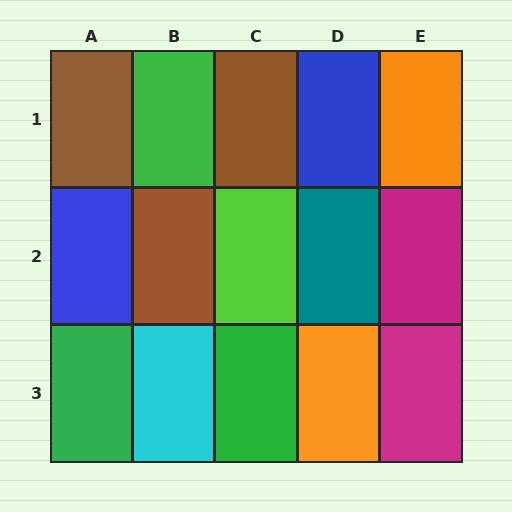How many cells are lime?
1 cell is lime.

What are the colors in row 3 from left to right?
Green, cyan, green, orange, magenta.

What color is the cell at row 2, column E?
Magenta.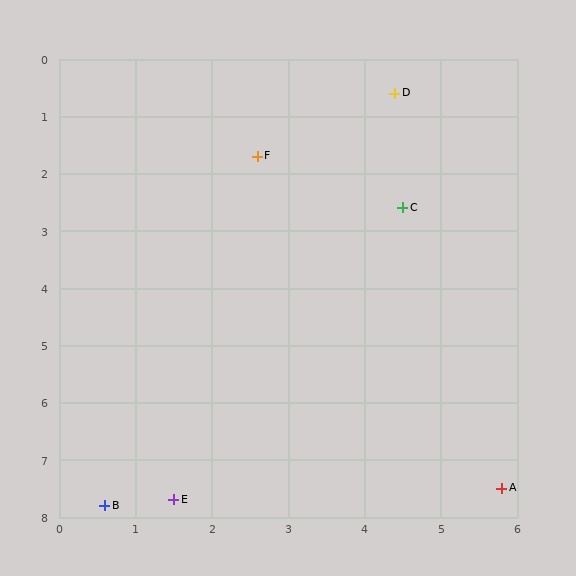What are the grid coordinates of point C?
Point C is at approximately (4.5, 2.6).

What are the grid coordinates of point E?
Point E is at approximately (1.5, 7.7).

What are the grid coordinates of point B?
Point B is at approximately (0.6, 7.8).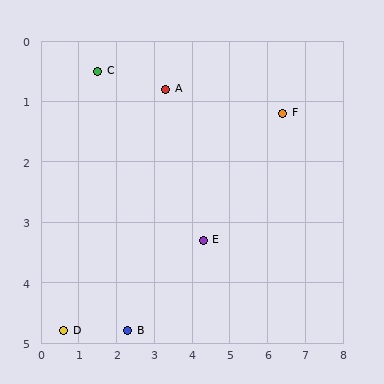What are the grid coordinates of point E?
Point E is at approximately (4.3, 3.3).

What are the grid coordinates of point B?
Point B is at approximately (2.3, 4.8).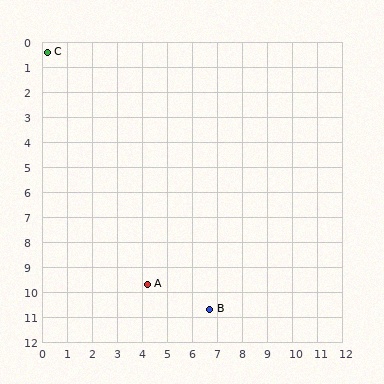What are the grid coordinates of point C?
Point C is at approximately (0.2, 0.4).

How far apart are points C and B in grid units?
Points C and B are about 12.2 grid units apart.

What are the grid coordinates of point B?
Point B is at approximately (6.7, 10.7).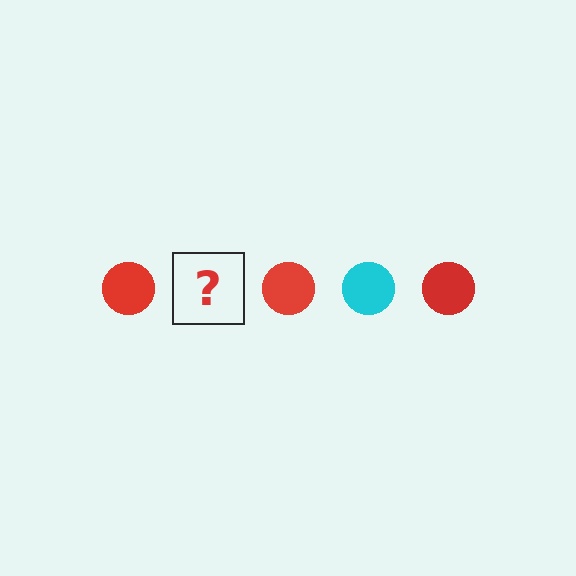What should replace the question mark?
The question mark should be replaced with a cyan circle.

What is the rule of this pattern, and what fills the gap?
The rule is that the pattern cycles through red, cyan circles. The gap should be filled with a cyan circle.